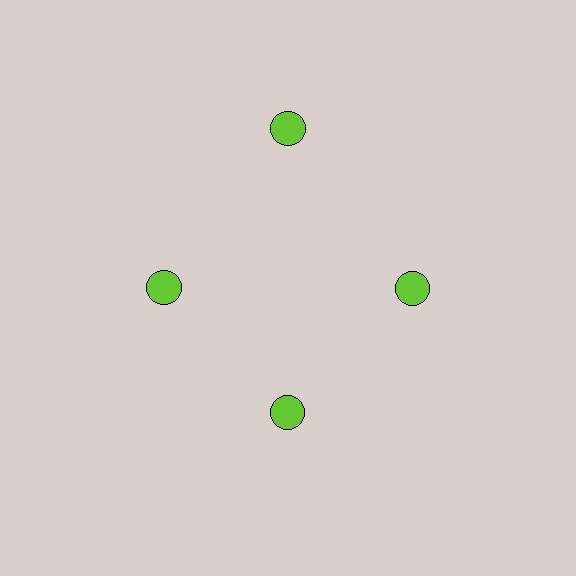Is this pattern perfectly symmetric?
No. The 4 lime circles are arranged in a ring, but one element near the 12 o'clock position is pushed outward from the center, breaking the 4-fold rotational symmetry.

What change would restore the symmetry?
The symmetry would be restored by moving it inward, back onto the ring so that all 4 circles sit at equal angles and equal distance from the center.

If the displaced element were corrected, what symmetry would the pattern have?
It would have 4-fold rotational symmetry — the pattern would map onto itself every 90 degrees.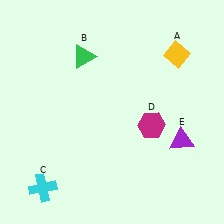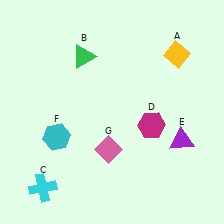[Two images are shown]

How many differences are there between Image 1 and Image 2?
There are 2 differences between the two images.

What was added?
A cyan hexagon (F), a pink diamond (G) were added in Image 2.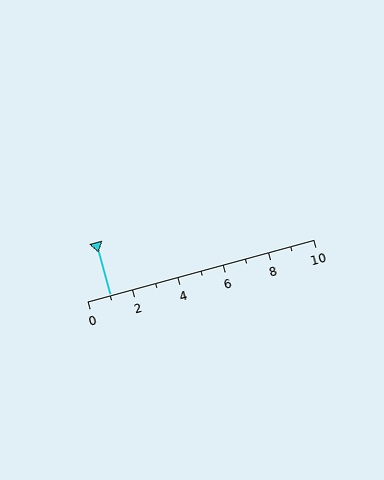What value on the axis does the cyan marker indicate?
The marker indicates approximately 1.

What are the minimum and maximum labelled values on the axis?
The axis runs from 0 to 10.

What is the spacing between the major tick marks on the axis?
The major ticks are spaced 2 apart.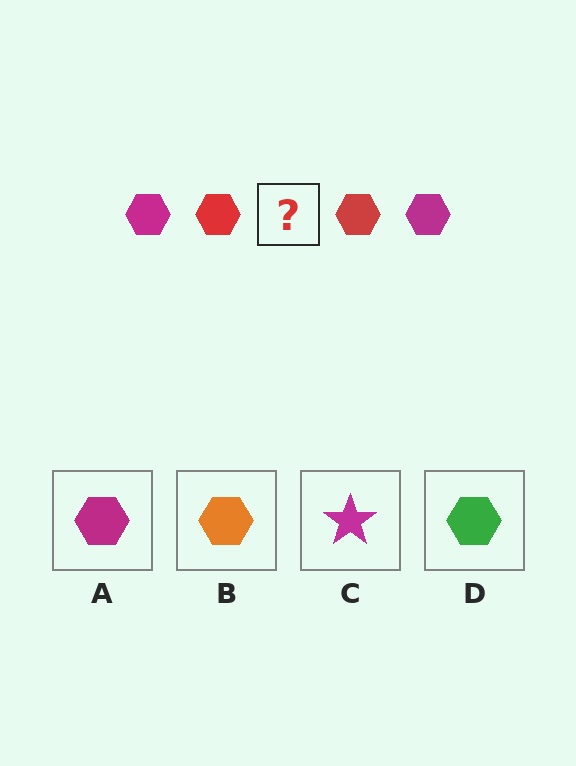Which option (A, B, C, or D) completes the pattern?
A.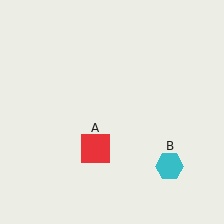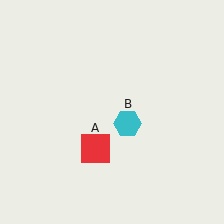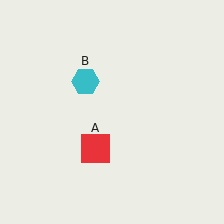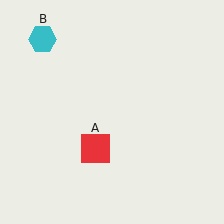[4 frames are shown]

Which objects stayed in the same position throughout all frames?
Red square (object A) remained stationary.